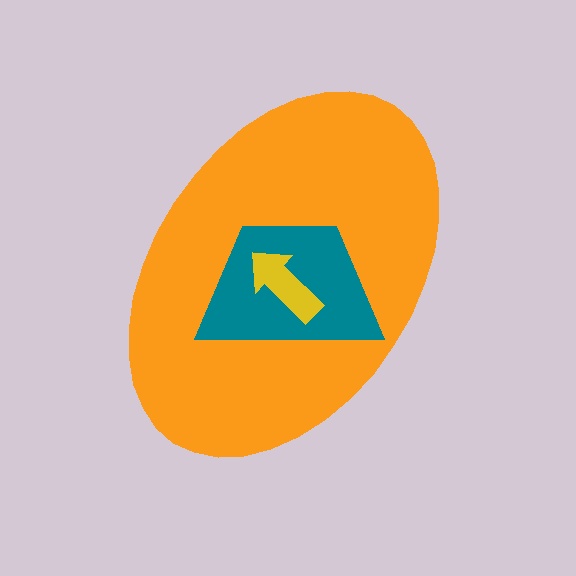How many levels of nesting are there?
3.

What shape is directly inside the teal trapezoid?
The yellow arrow.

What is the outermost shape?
The orange ellipse.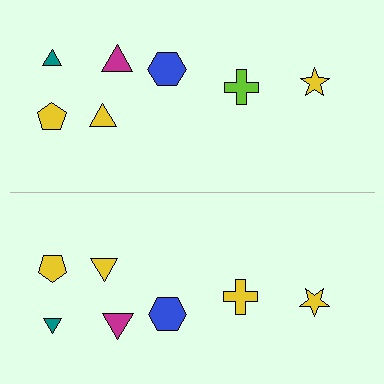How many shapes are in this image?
There are 14 shapes in this image.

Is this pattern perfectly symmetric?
No, the pattern is not perfectly symmetric. The yellow cross on the bottom side breaks the symmetry — its mirror counterpart is lime.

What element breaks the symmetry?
The yellow cross on the bottom side breaks the symmetry — its mirror counterpart is lime.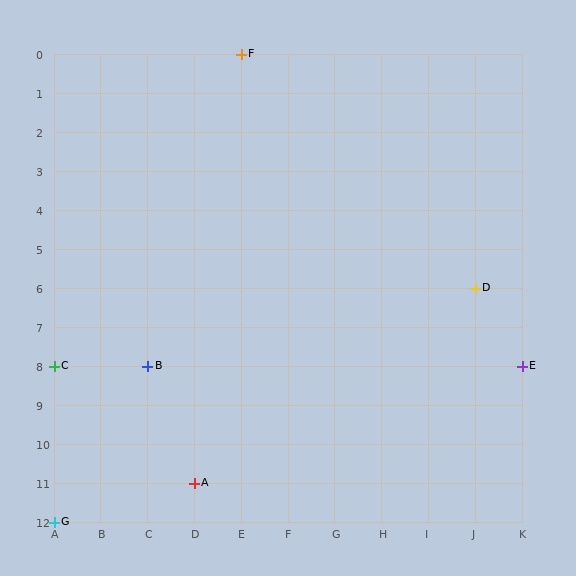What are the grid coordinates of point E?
Point E is at grid coordinates (K, 8).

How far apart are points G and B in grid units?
Points G and B are 2 columns and 4 rows apart (about 4.5 grid units diagonally).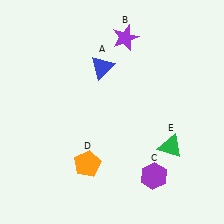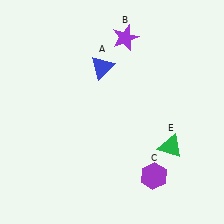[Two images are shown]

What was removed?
The orange pentagon (D) was removed in Image 2.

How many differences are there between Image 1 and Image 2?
There is 1 difference between the two images.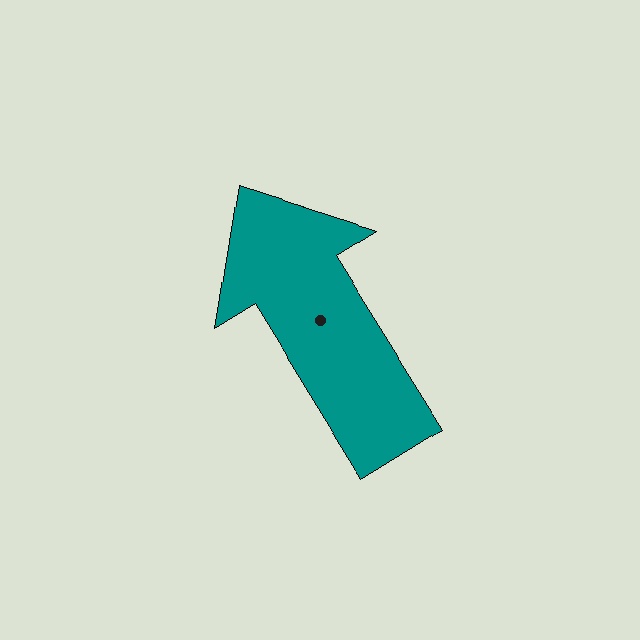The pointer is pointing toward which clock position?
Roughly 11 o'clock.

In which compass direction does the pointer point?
Northwest.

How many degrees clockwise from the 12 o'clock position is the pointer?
Approximately 328 degrees.